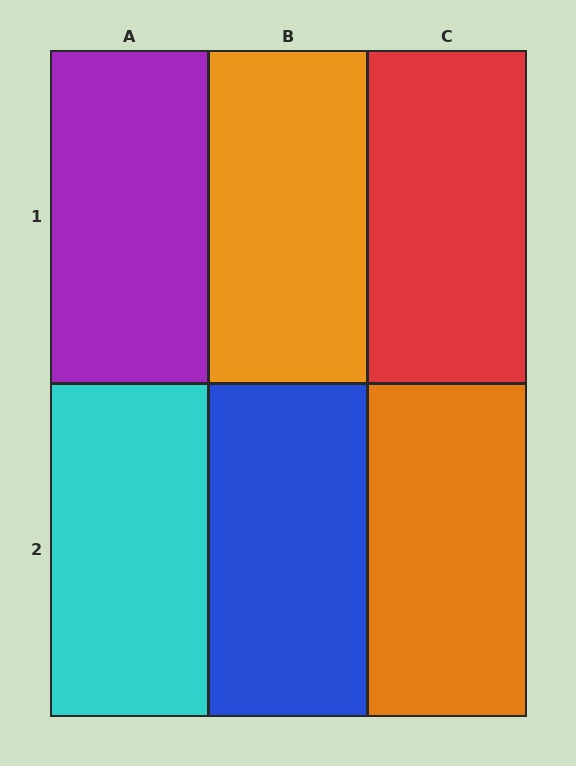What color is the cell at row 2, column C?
Orange.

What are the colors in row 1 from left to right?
Purple, orange, red.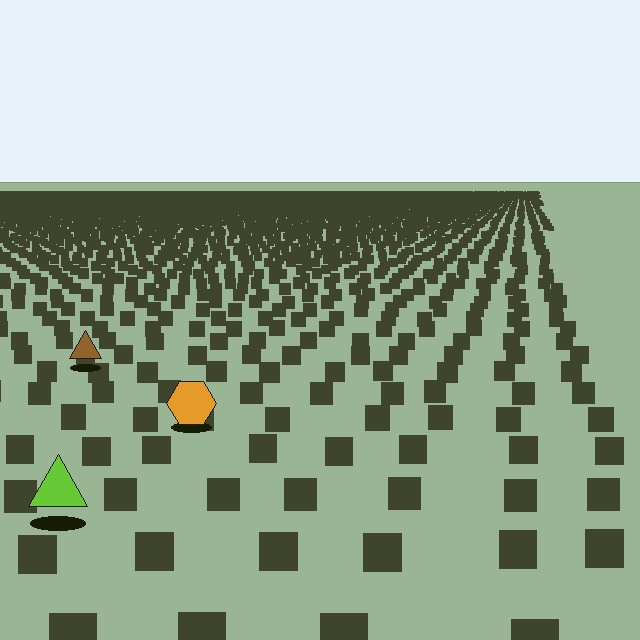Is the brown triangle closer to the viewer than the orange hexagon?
No. The orange hexagon is closer — you can tell from the texture gradient: the ground texture is coarser near it.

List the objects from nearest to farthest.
From nearest to farthest: the lime triangle, the orange hexagon, the brown triangle.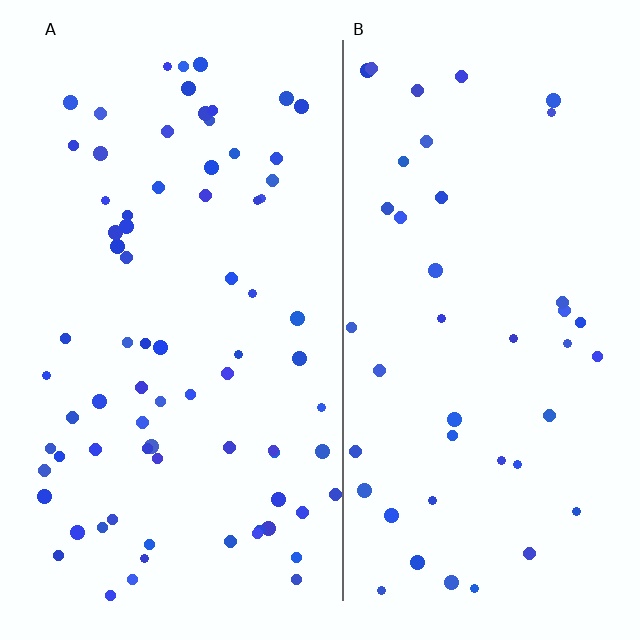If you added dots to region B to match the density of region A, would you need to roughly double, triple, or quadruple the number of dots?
Approximately double.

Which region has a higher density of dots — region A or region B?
A (the left).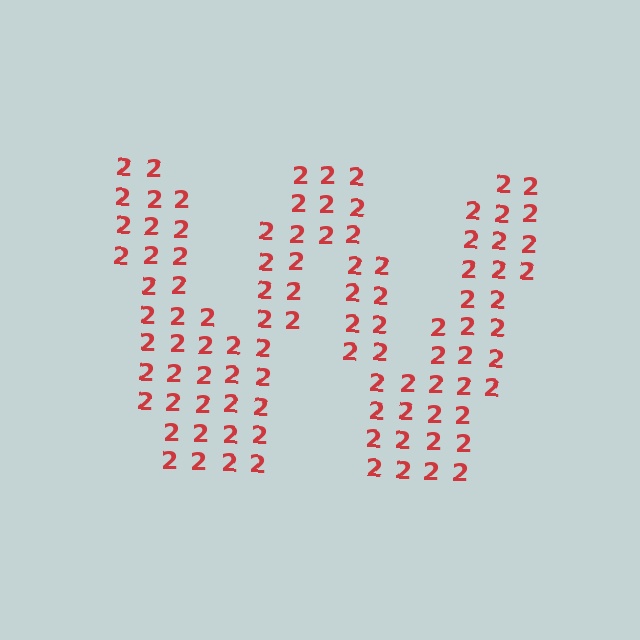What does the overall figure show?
The overall figure shows the letter W.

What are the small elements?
The small elements are digit 2's.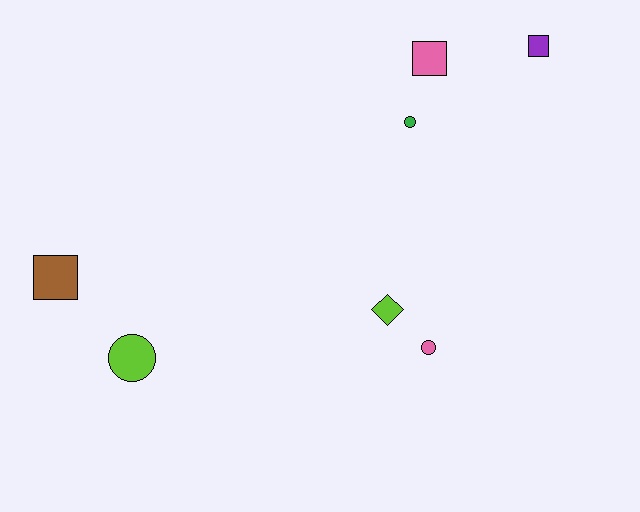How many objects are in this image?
There are 7 objects.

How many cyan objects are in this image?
There are no cyan objects.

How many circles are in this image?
There are 3 circles.